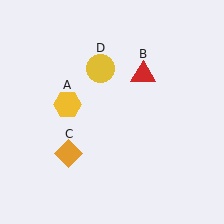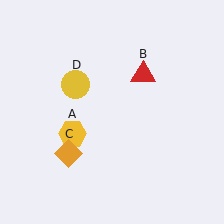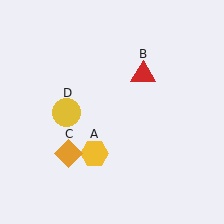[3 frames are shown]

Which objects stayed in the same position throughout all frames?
Red triangle (object B) and orange diamond (object C) remained stationary.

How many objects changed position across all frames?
2 objects changed position: yellow hexagon (object A), yellow circle (object D).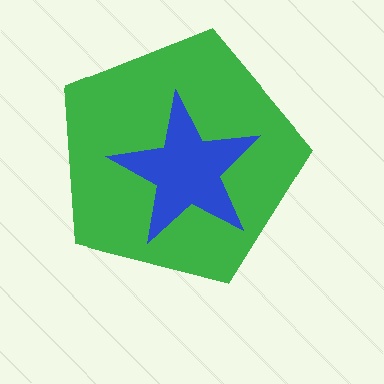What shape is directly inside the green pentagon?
The blue star.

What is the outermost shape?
The green pentagon.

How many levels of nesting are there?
2.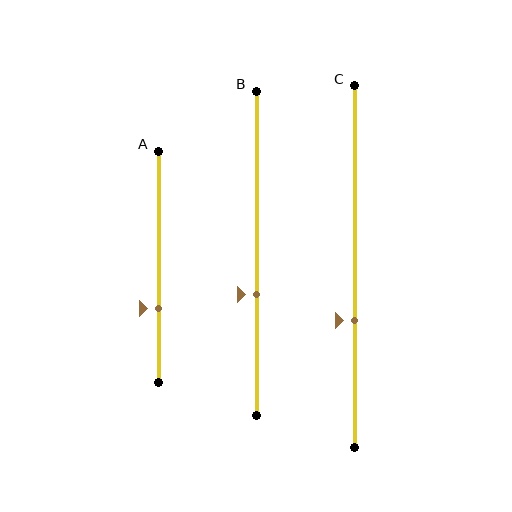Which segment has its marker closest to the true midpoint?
Segment B has its marker closest to the true midpoint.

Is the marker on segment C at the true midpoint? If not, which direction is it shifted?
No, the marker on segment C is shifted downward by about 15% of the segment length.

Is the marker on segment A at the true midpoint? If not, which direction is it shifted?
No, the marker on segment A is shifted downward by about 18% of the segment length.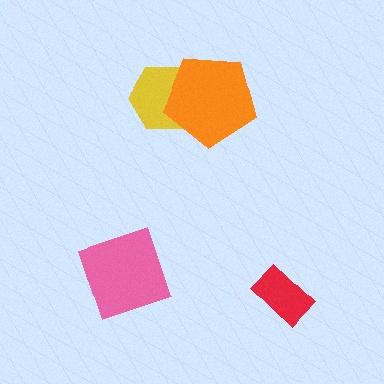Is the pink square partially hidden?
No, no other shape covers it.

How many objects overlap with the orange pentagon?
1 object overlaps with the orange pentagon.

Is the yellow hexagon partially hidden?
Yes, it is partially covered by another shape.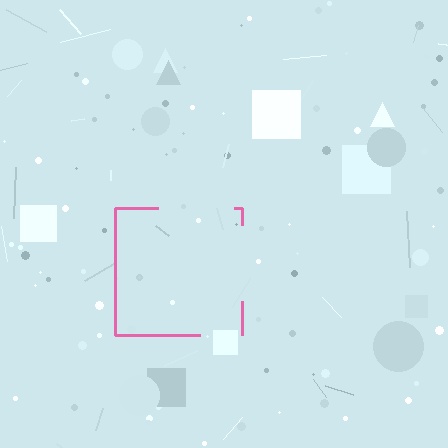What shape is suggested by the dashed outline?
The dashed outline suggests a square.